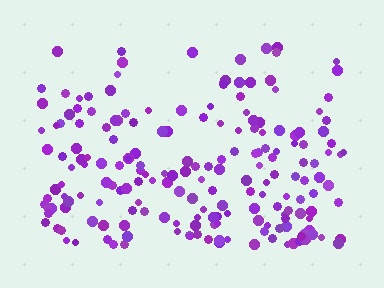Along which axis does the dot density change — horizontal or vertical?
Vertical.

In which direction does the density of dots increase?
From top to bottom, with the bottom side densest.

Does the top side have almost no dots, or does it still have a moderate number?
Still a moderate number, just noticeably fewer than the bottom.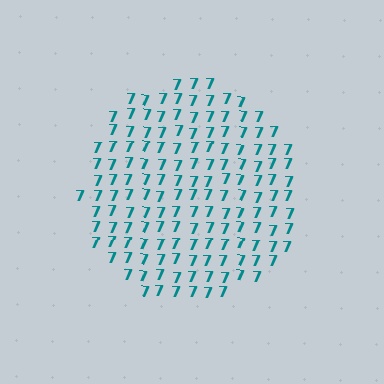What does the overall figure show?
The overall figure shows a circle.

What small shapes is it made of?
It is made of small digit 7's.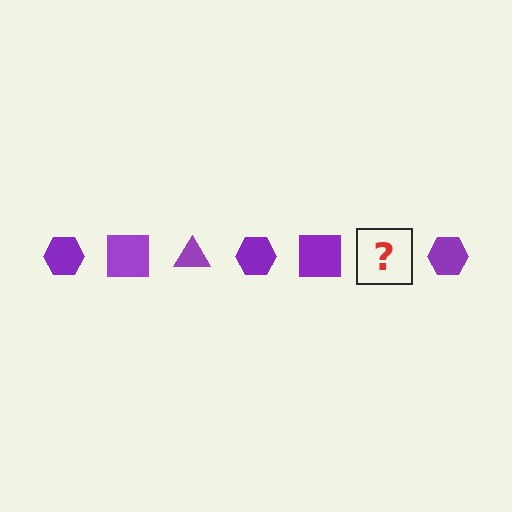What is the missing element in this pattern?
The missing element is a purple triangle.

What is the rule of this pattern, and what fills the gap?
The rule is that the pattern cycles through hexagon, square, triangle shapes in purple. The gap should be filled with a purple triangle.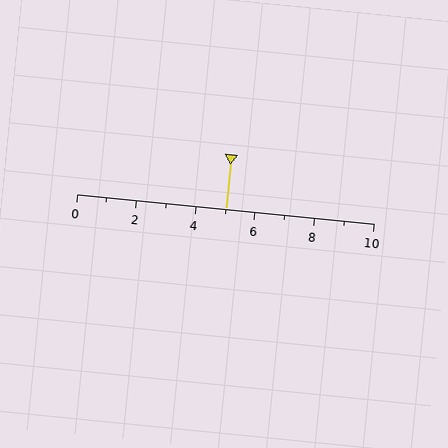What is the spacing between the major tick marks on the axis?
The major ticks are spaced 2 apart.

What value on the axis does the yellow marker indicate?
The marker indicates approximately 5.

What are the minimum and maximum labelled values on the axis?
The axis runs from 0 to 10.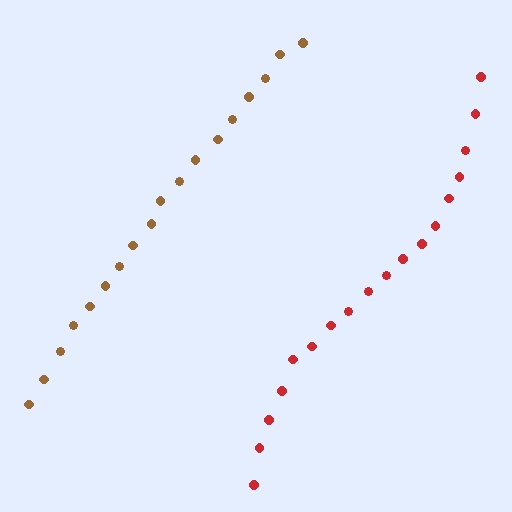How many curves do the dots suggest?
There are 2 distinct paths.